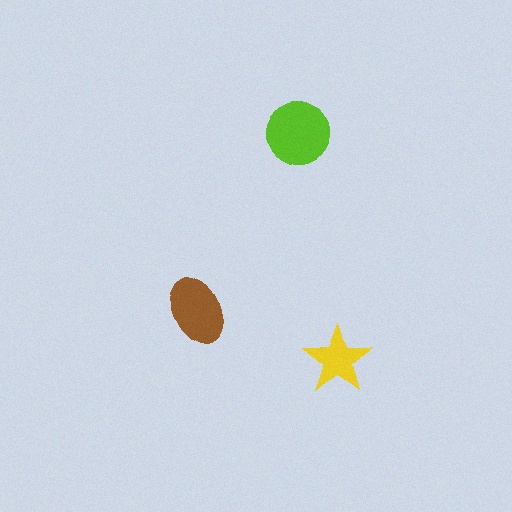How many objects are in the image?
There are 3 objects in the image.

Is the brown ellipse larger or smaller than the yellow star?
Larger.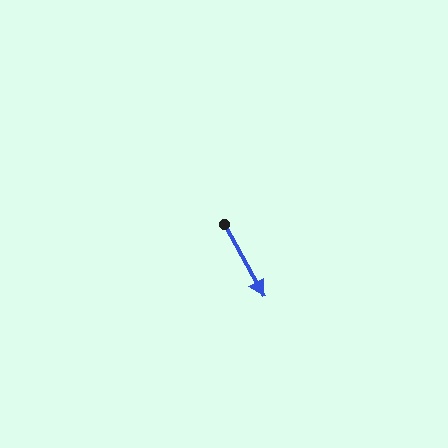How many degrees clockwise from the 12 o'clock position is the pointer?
Approximately 151 degrees.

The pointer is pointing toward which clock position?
Roughly 5 o'clock.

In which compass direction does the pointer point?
Southeast.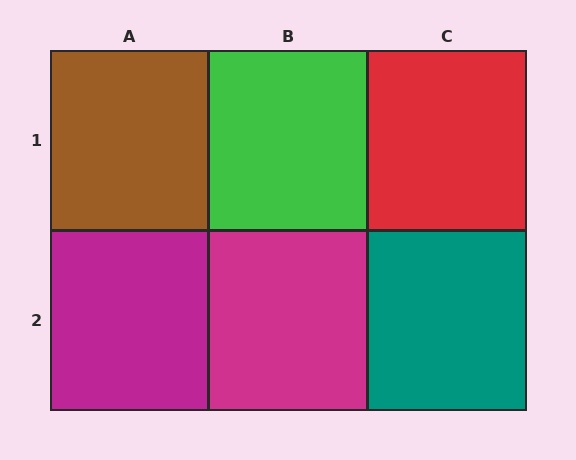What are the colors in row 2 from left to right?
Magenta, magenta, teal.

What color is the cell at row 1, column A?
Brown.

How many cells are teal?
1 cell is teal.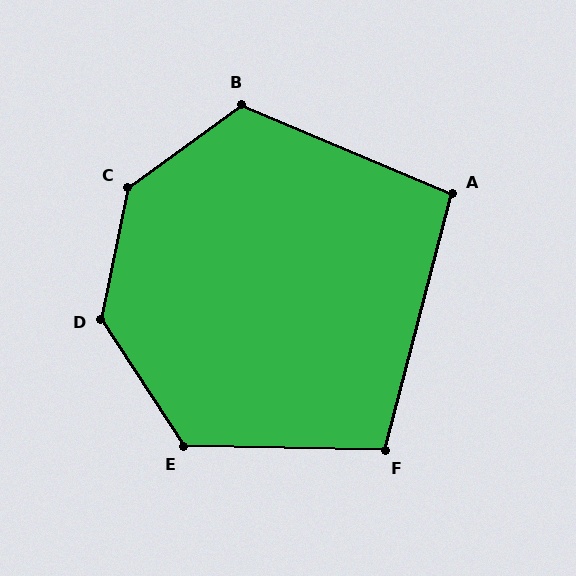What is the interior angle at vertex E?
Approximately 124 degrees (obtuse).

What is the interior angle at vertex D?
Approximately 136 degrees (obtuse).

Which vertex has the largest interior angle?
C, at approximately 137 degrees.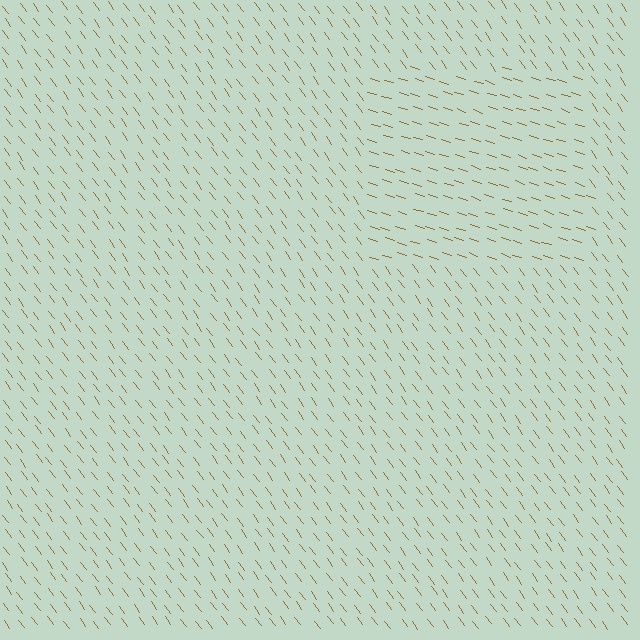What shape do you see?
I see a rectangle.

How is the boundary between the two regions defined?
The boundary is defined purely by a change in line orientation (approximately 35 degrees difference). All lines are the same color and thickness.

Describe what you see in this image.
The image is filled with small brown line segments. A rectangle region in the image has lines oriented differently from the surrounding lines, creating a visible texture boundary.